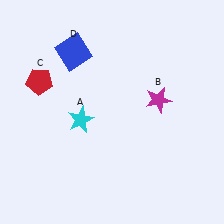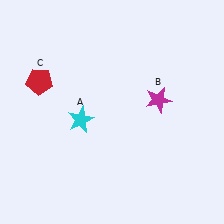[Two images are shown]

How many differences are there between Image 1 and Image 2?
There is 1 difference between the two images.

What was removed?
The blue square (D) was removed in Image 2.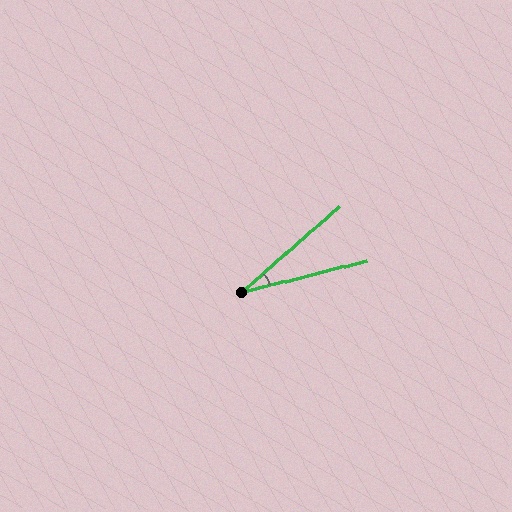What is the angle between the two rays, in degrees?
Approximately 27 degrees.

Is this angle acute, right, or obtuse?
It is acute.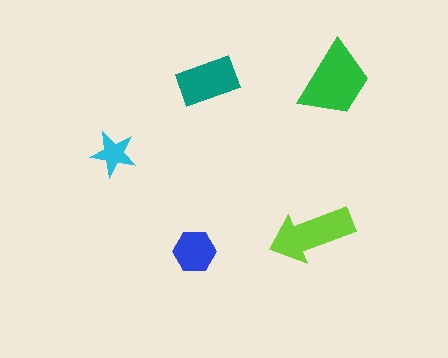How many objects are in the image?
There are 5 objects in the image.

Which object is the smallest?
The cyan star.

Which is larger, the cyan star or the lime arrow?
The lime arrow.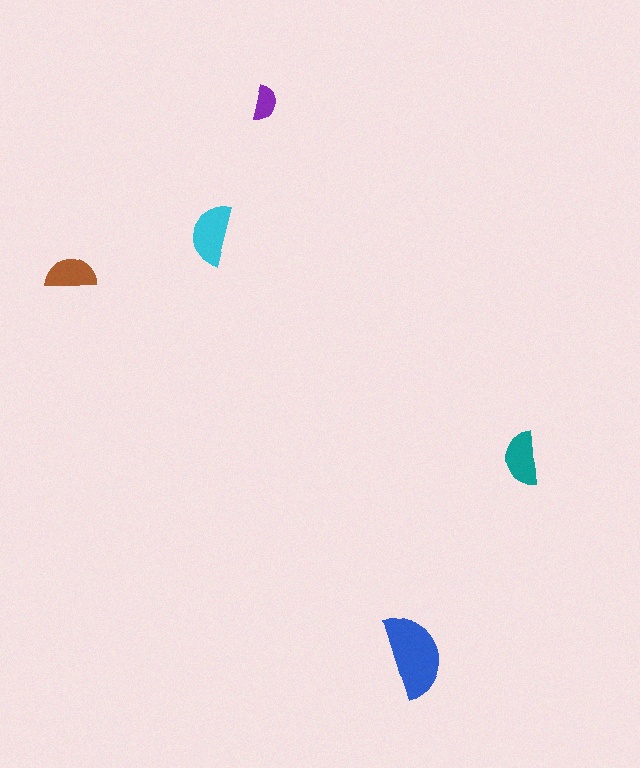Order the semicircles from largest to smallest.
the blue one, the cyan one, the teal one, the brown one, the purple one.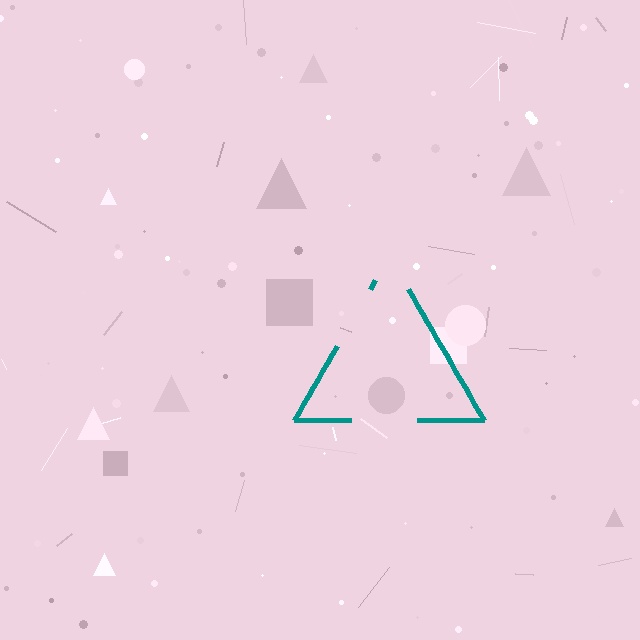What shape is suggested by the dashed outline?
The dashed outline suggests a triangle.